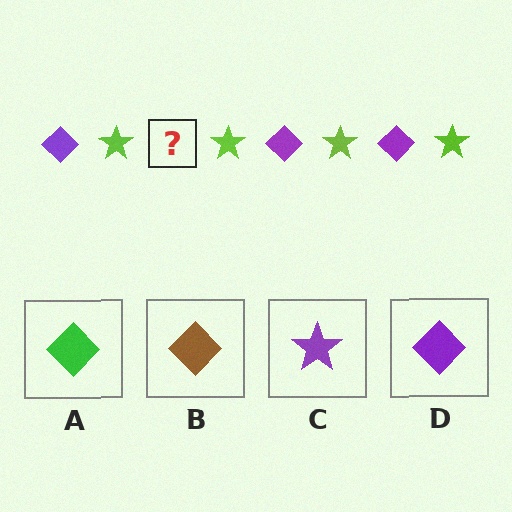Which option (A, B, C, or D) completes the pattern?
D.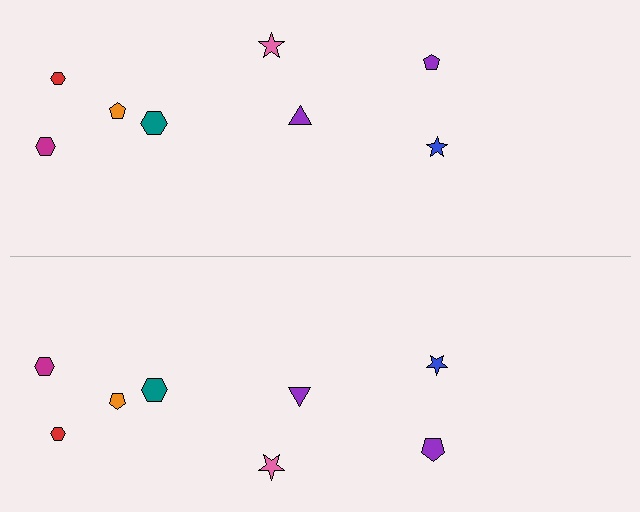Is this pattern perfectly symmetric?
No, the pattern is not perfectly symmetric. The purple pentagon on the bottom side has a different size than its mirror counterpart.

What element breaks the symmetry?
The purple pentagon on the bottom side has a different size than its mirror counterpart.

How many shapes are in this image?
There are 16 shapes in this image.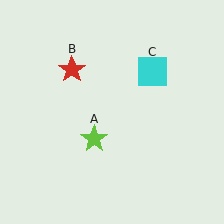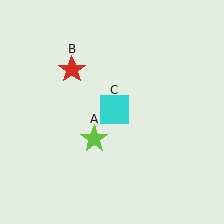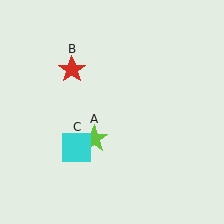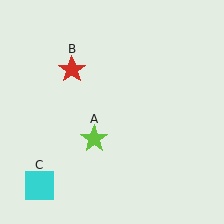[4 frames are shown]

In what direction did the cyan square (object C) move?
The cyan square (object C) moved down and to the left.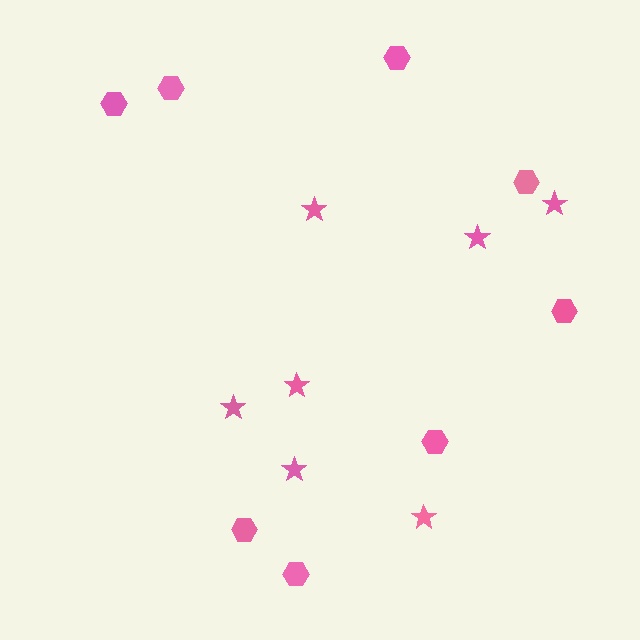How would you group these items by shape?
There are 2 groups: one group of hexagons (8) and one group of stars (7).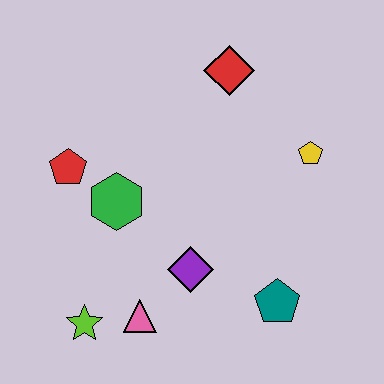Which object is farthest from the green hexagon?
The yellow pentagon is farthest from the green hexagon.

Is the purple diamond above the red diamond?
No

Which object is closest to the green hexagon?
The red pentagon is closest to the green hexagon.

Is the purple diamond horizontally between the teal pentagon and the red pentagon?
Yes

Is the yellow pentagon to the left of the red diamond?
No